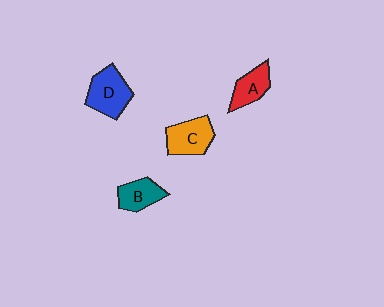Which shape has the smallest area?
Shape A (red).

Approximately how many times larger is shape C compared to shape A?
Approximately 1.3 times.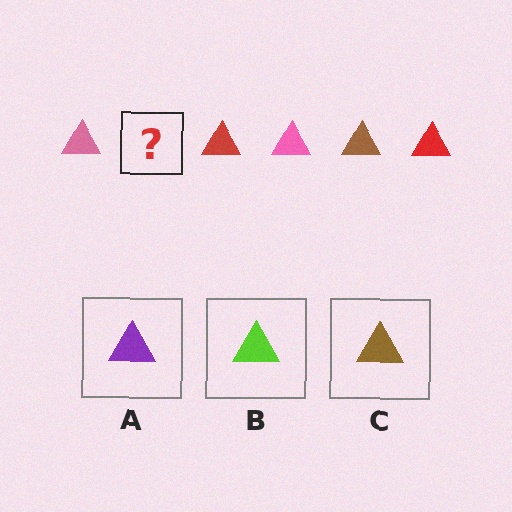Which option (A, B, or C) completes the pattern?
C.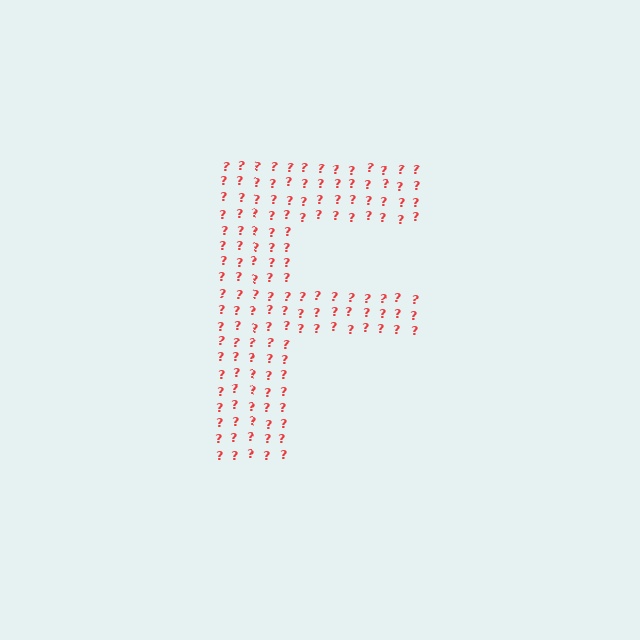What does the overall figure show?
The overall figure shows the letter F.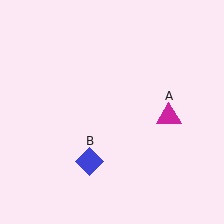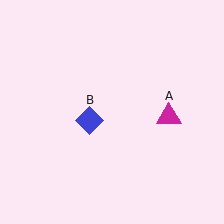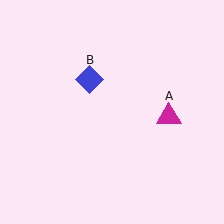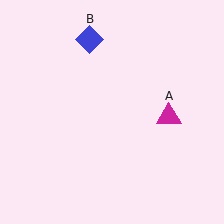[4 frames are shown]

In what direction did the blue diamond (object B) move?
The blue diamond (object B) moved up.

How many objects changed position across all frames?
1 object changed position: blue diamond (object B).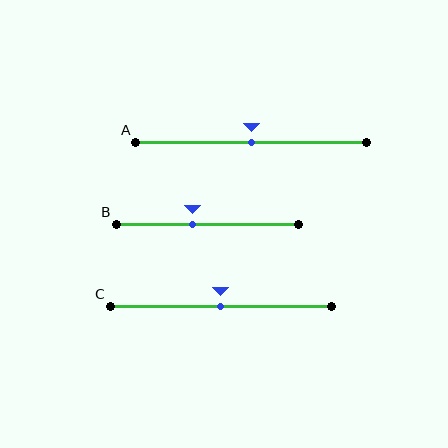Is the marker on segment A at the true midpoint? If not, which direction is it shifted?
Yes, the marker on segment A is at the true midpoint.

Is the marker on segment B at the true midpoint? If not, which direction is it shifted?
No, the marker on segment B is shifted to the left by about 8% of the segment length.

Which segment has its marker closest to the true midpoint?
Segment A has its marker closest to the true midpoint.